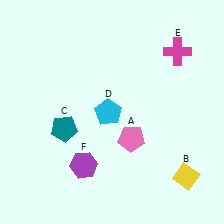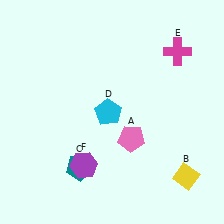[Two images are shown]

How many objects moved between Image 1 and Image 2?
1 object moved between the two images.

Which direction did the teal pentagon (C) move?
The teal pentagon (C) moved down.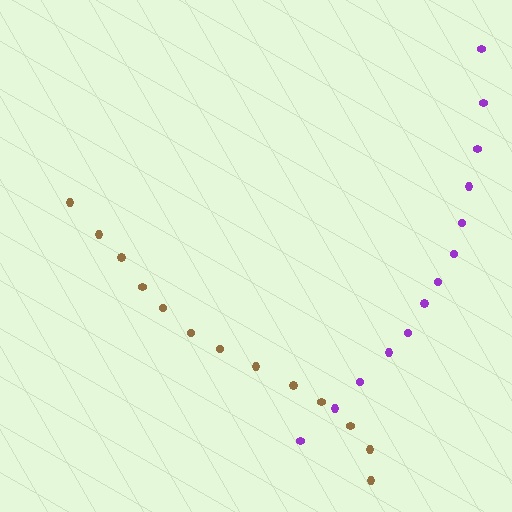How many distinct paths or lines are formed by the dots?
There are 2 distinct paths.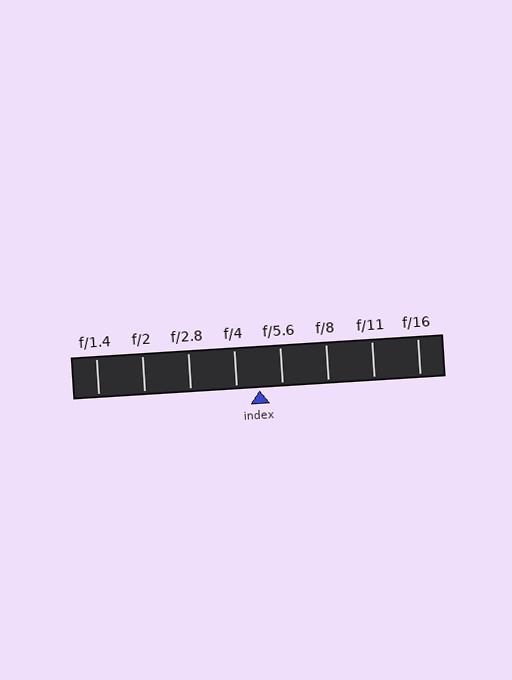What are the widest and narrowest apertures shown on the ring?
The widest aperture shown is f/1.4 and the narrowest is f/16.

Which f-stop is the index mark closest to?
The index mark is closest to f/5.6.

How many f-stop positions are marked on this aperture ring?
There are 8 f-stop positions marked.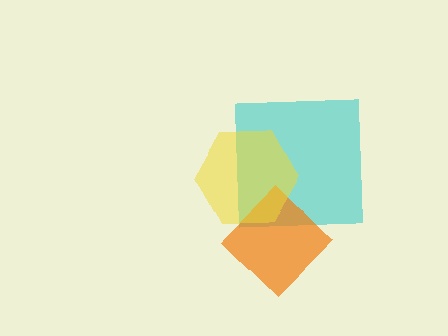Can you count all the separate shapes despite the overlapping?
Yes, there are 3 separate shapes.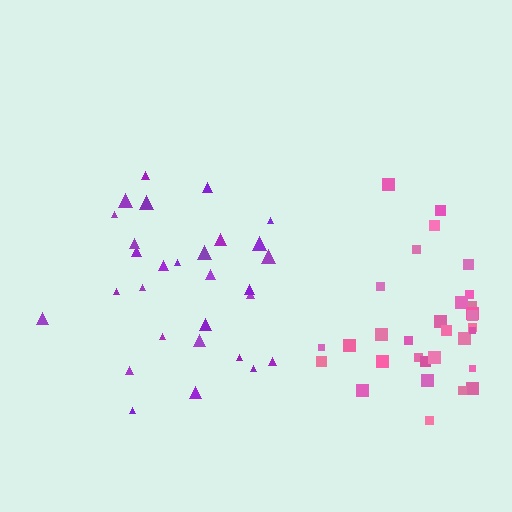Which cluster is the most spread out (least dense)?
Purple.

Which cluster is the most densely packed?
Pink.